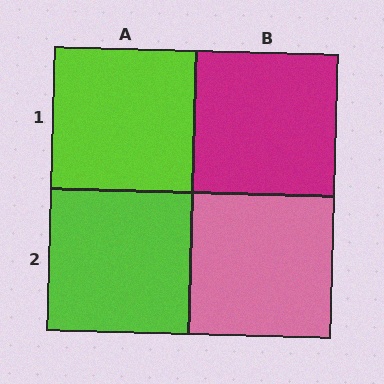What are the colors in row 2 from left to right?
Lime, pink.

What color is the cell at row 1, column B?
Magenta.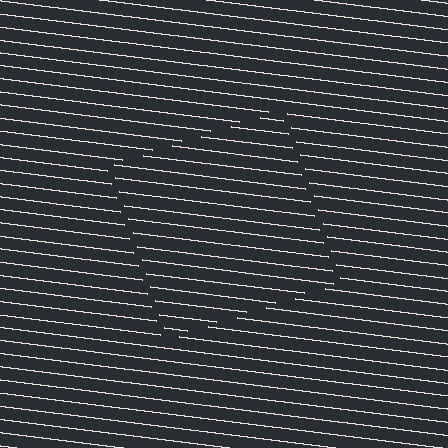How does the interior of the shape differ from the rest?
The interior of the shape contains the same grating, shifted by half a period — the contour is defined by the phase discontinuity where line-ends from the inner and outer gratings abut.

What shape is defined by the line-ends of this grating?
An illusory square. The interior of the shape contains the same grating, shifted by half a period — the contour is defined by the phase discontinuity where line-ends from the inner and outer gratings abut.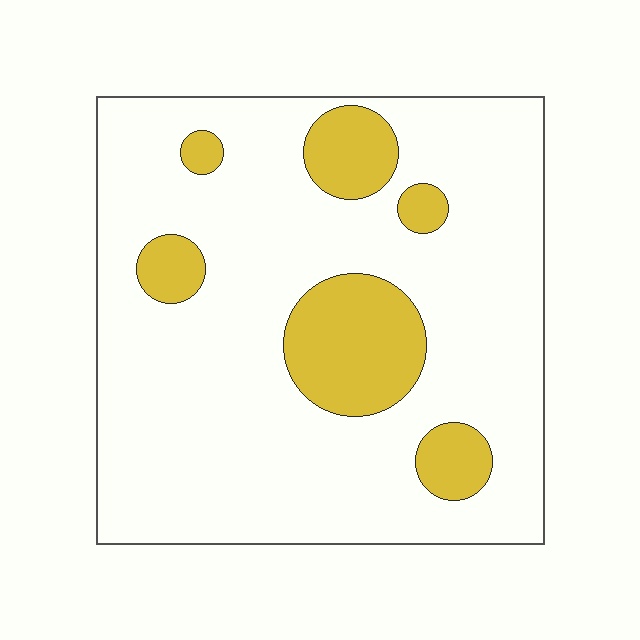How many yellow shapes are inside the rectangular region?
6.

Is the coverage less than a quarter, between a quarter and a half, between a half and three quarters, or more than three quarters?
Less than a quarter.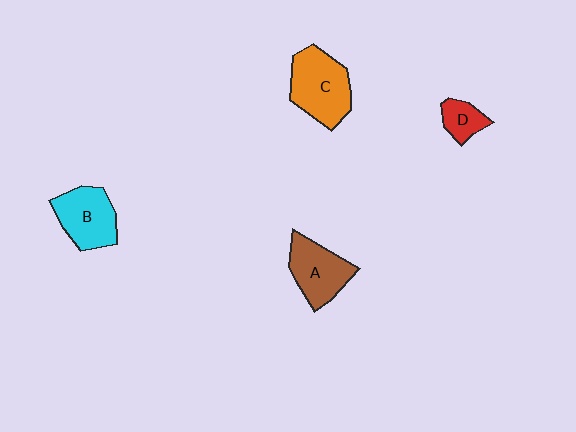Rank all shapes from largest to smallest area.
From largest to smallest: C (orange), B (cyan), A (brown), D (red).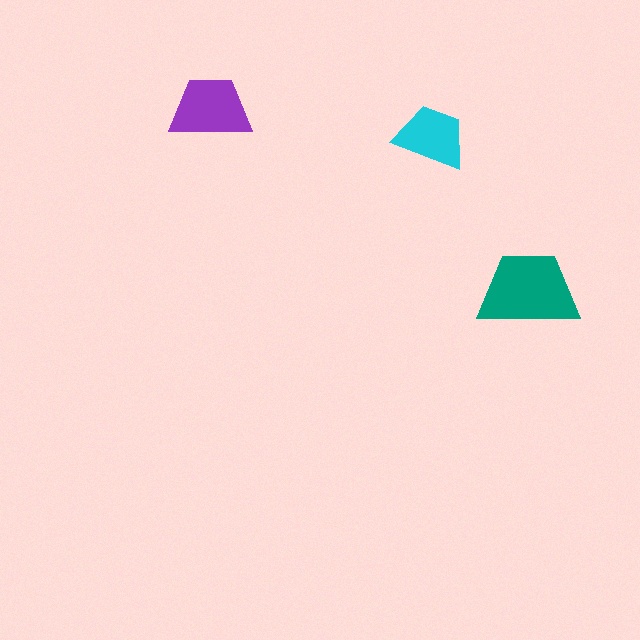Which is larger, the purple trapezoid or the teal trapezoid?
The teal one.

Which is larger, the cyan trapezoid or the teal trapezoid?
The teal one.